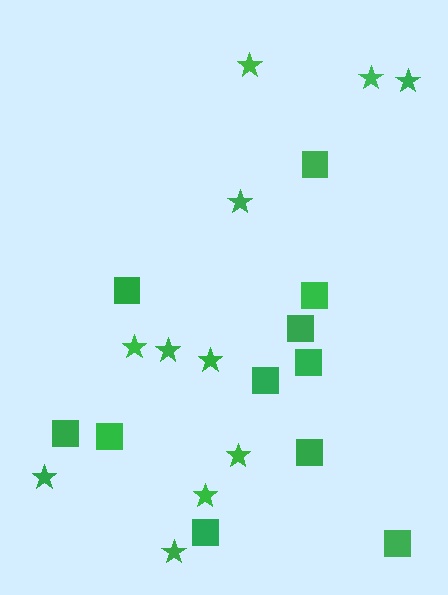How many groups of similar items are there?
There are 2 groups: one group of squares (11) and one group of stars (11).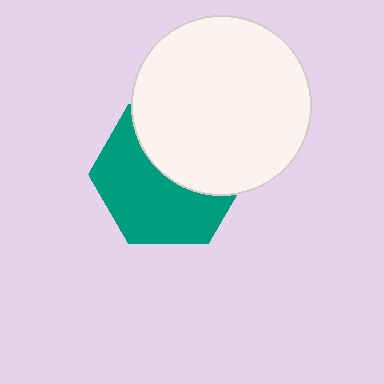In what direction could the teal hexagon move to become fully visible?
The teal hexagon could move down. That would shift it out from behind the white circle entirely.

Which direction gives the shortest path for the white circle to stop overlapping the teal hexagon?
Moving up gives the shortest separation.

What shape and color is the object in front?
The object in front is a white circle.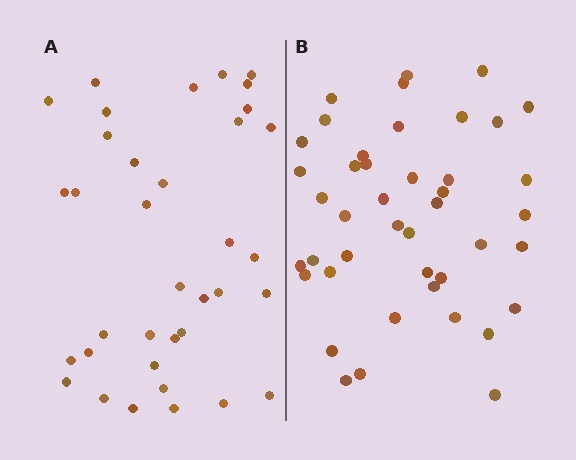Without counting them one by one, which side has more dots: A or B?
Region B (the right region) has more dots.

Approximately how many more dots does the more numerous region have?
Region B has roughly 8 or so more dots than region A.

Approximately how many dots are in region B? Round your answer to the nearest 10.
About 40 dots. (The exact count is 43, which rounds to 40.)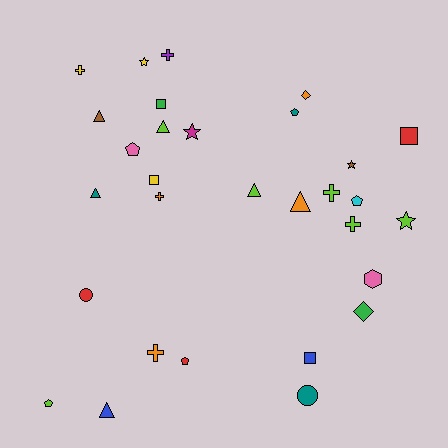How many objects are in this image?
There are 30 objects.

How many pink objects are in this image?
There are 2 pink objects.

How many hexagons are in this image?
There is 1 hexagon.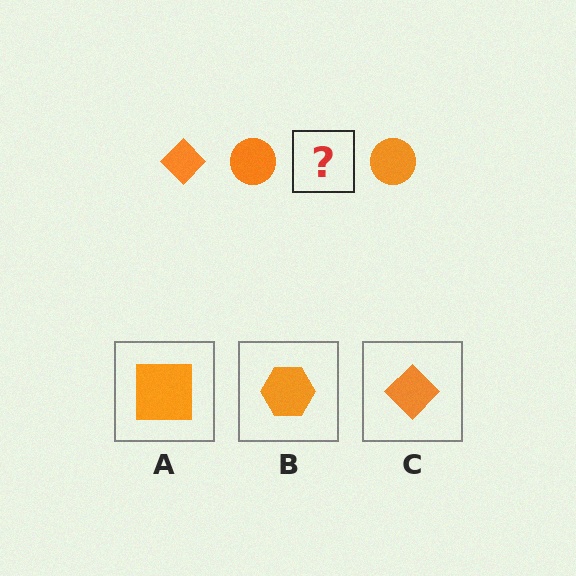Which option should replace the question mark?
Option C.